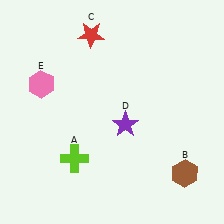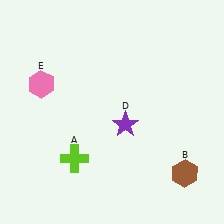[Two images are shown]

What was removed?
The red star (C) was removed in Image 2.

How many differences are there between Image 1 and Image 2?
There is 1 difference between the two images.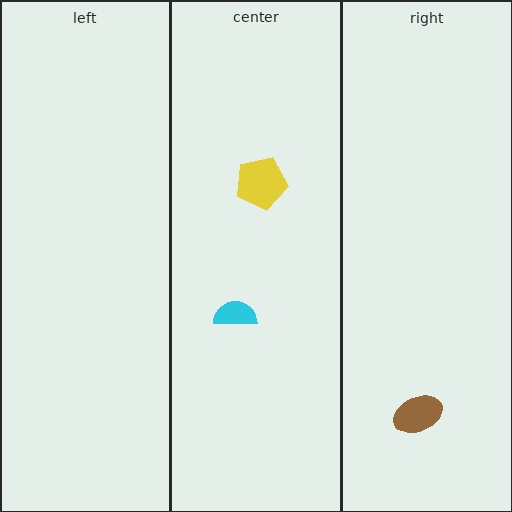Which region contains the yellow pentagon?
The center region.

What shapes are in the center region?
The yellow pentagon, the cyan semicircle.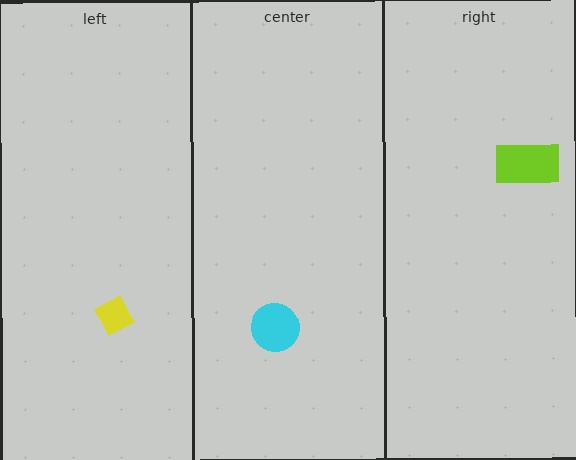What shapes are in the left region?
The yellow diamond.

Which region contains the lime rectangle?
The right region.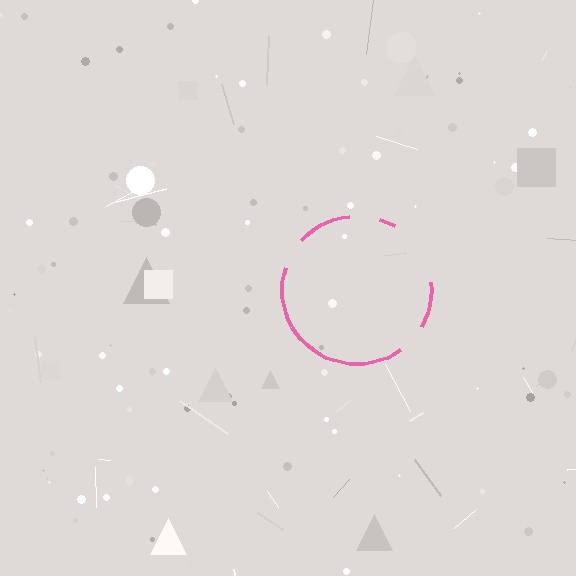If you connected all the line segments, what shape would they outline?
They would outline a circle.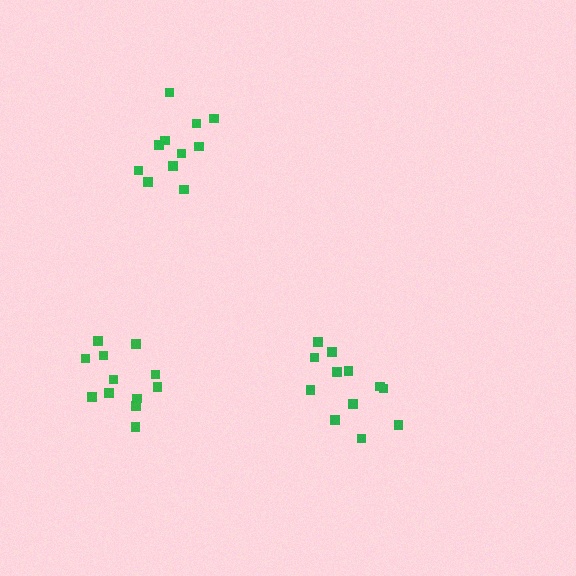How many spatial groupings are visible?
There are 3 spatial groupings.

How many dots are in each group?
Group 1: 12 dots, Group 2: 11 dots, Group 3: 12 dots (35 total).